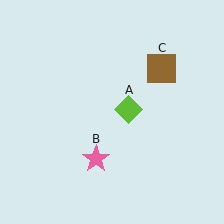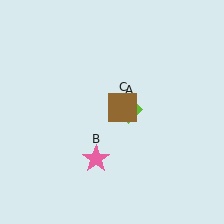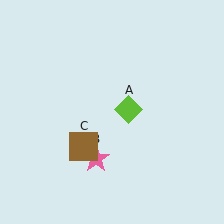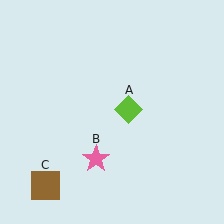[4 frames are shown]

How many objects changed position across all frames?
1 object changed position: brown square (object C).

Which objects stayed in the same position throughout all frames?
Lime diamond (object A) and pink star (object B) remained stationary.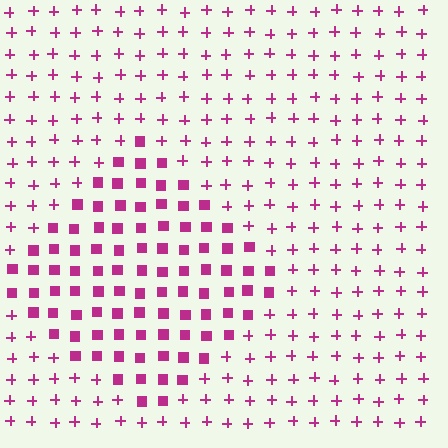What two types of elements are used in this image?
The image uses squares inside the diamond region and plus signs outside it.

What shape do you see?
I see a diamond.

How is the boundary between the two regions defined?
The boundary is defined by a change in element shape: squares inside vs. plus signs outside. All elements share the same color and spacing.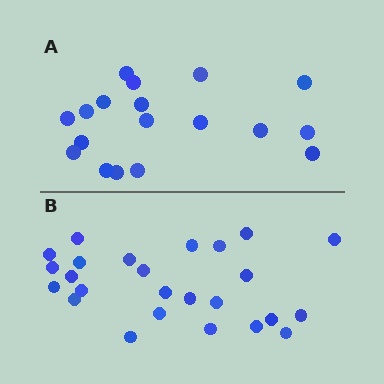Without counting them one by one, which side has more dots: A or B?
Region B (the bottom region) has more dots.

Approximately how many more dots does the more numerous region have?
Region B has roughly 8 or so more dots than region A.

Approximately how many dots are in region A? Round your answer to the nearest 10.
About 20 dots. (The exact count is 18, which rounds to 20.)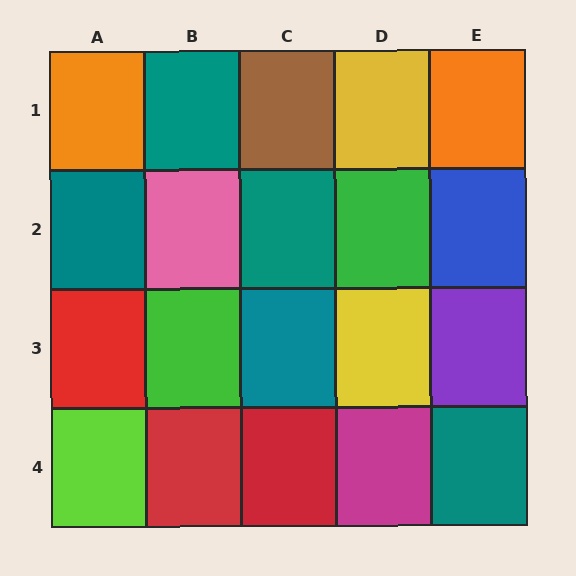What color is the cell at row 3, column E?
Purple.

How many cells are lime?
1 cell is lime.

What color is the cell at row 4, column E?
Teal.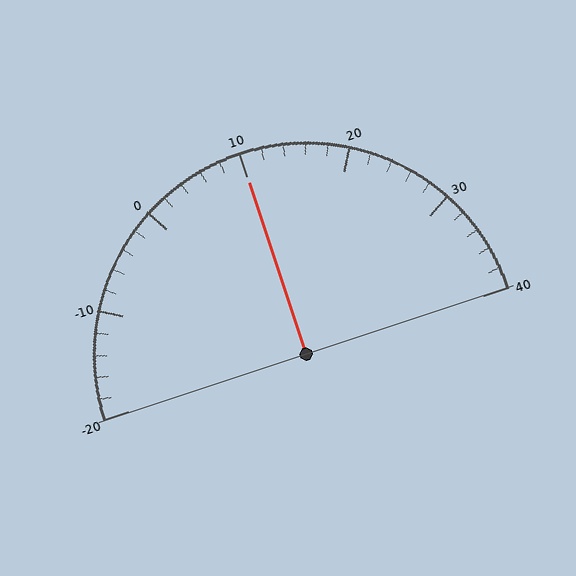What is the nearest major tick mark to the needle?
The nearest major tick mark is 10.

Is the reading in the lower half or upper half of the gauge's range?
The reading is in the upper half of the range (-20 to 40).